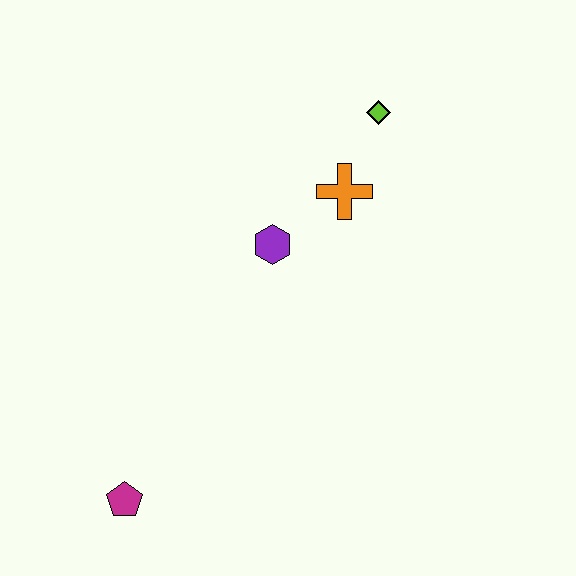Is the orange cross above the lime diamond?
No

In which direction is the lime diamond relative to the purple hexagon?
The lime diamond is above the purple hexagon.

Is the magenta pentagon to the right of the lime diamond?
No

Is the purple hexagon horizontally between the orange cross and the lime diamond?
No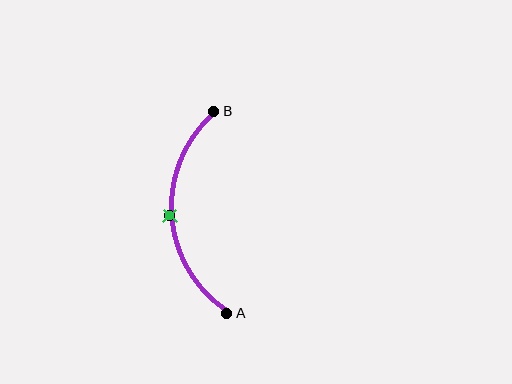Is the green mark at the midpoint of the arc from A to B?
Yes. The green mark lies on the arc at equal arc-length from both A and B — it is the arc midpoint.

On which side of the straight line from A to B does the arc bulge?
The arc bulges to the left of the straight line connecting A and B.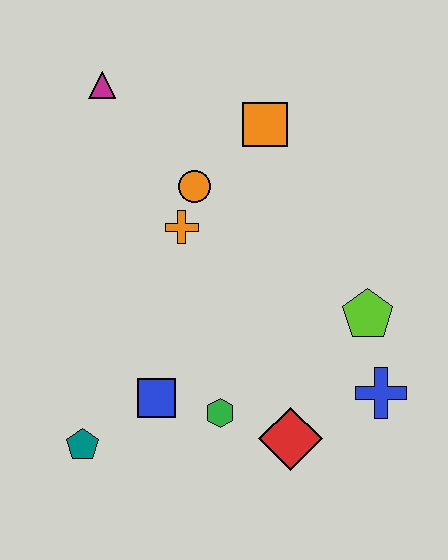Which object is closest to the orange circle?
The orange cross is closest to the orange circle.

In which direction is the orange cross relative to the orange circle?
The orange cross is below the orange circle.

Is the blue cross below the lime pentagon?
Yes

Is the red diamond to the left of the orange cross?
No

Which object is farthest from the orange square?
The teal pentagon is farthest from the orange square.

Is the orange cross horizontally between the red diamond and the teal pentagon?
Yes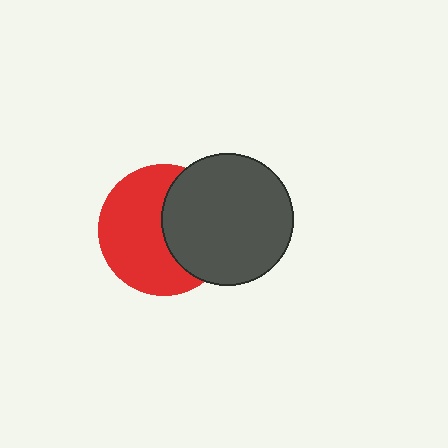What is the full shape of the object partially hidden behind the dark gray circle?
The partially hidden object is a red circle.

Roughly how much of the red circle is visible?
About half of it is visible (roughly 59%).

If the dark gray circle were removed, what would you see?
You would see the complete red circle.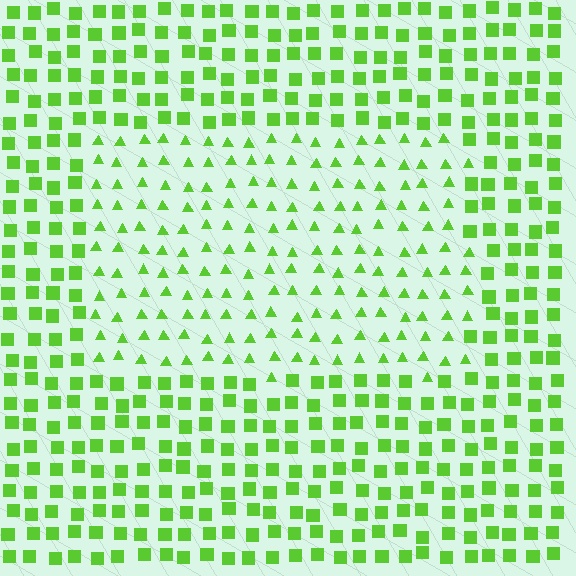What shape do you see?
I see a rectangle.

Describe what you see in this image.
The image is filled with small lime elements arranged in a uniform grid. A rectangle-shaped region contains triangles, while the surrounding area contains squares. The boundary is defined purely by the change in element shape.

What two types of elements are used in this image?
The image uses triangles inside the rectangle region and squares outside it.